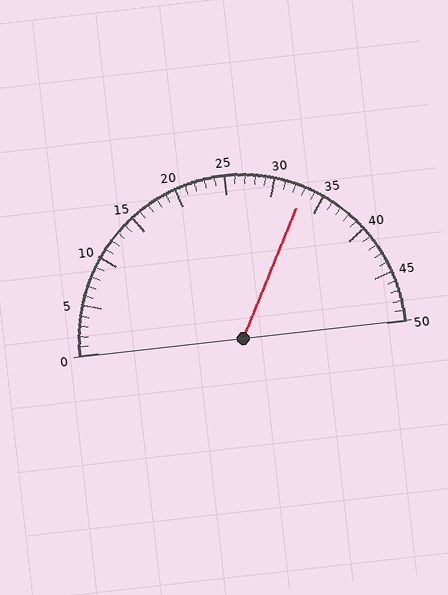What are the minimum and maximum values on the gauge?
The gauge ranges from 0 to 50.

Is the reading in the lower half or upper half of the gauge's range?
The reading is in the upper half of the range (0 to 50).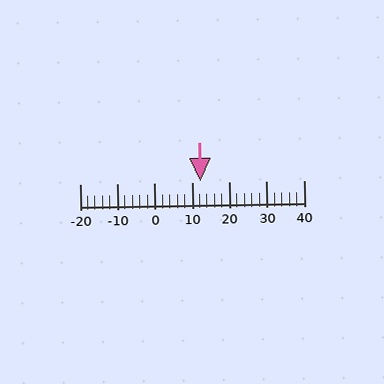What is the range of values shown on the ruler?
The ruler shows values from -20 to 40.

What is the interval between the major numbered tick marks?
The major tick marks are spaced 10 units apart.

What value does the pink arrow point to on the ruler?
The pink arrow points to approximately 12.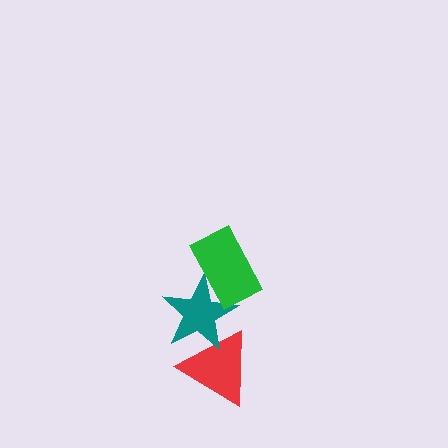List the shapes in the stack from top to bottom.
From top to bottom: the green rectangle, the teal star, the red triangle.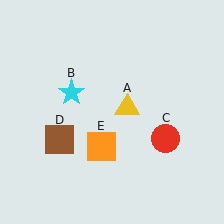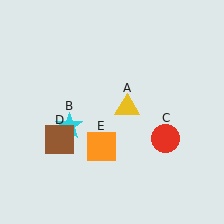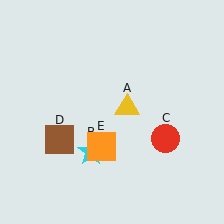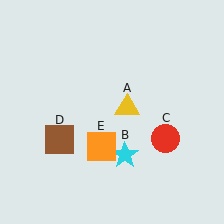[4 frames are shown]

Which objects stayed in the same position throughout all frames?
Yellow triangle (object A) and red circle (object C) and brown square (object D) and orange square (object E) remained stationary.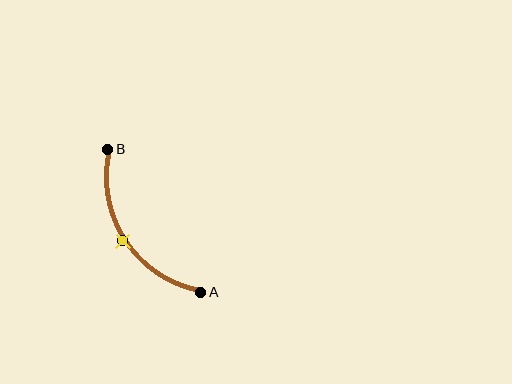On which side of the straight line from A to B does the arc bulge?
The arc bulges to the left of the straight line connecting A and B.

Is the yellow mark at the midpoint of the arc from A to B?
Yes. The yellow mark lies on the arc at equal arc-length from both A and B — it is the arc midpoint.